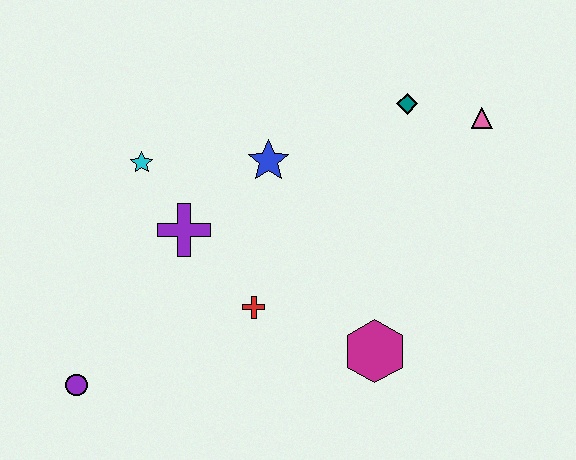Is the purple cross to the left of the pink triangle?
Yes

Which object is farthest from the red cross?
The pink triangle is farthest from the red cross.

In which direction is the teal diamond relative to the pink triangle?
The teal diamond is to the left of the pink triangle.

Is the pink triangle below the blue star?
No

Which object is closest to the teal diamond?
The pink triangle is closest to the teal diamond.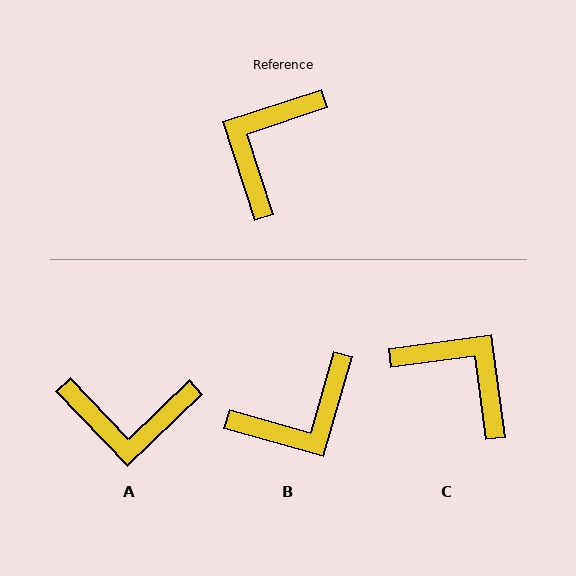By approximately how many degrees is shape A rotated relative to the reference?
Approximately 116 degrees counter-clockwise.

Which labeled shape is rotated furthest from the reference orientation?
B, about 146 degrees away.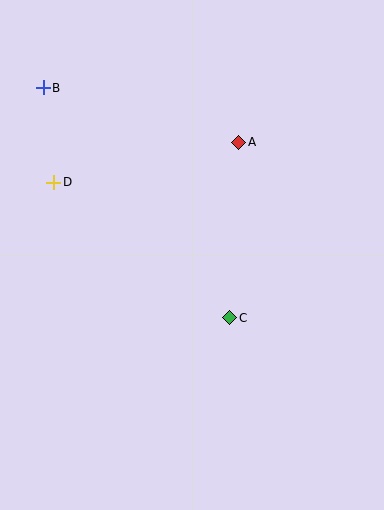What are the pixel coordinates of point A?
Point A is at (239, 142).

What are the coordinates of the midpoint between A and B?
The midpoint between A and B is at (141, 115).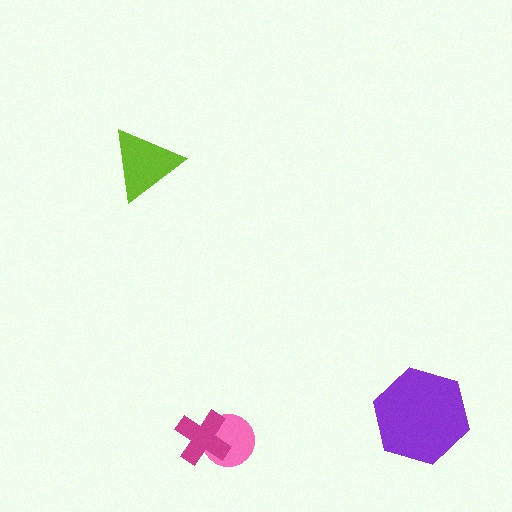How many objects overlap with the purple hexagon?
0 objects overlap with the purple hexagon.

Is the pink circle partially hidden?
Yes, it is partially covered by another shape.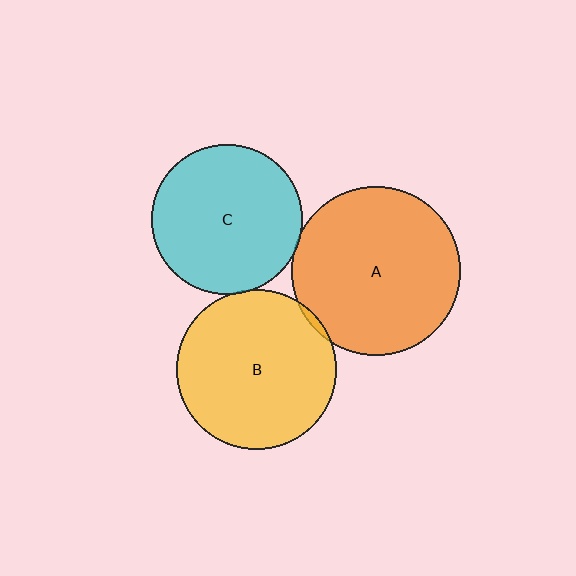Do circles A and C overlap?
Yes.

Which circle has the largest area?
Circle A (orange).